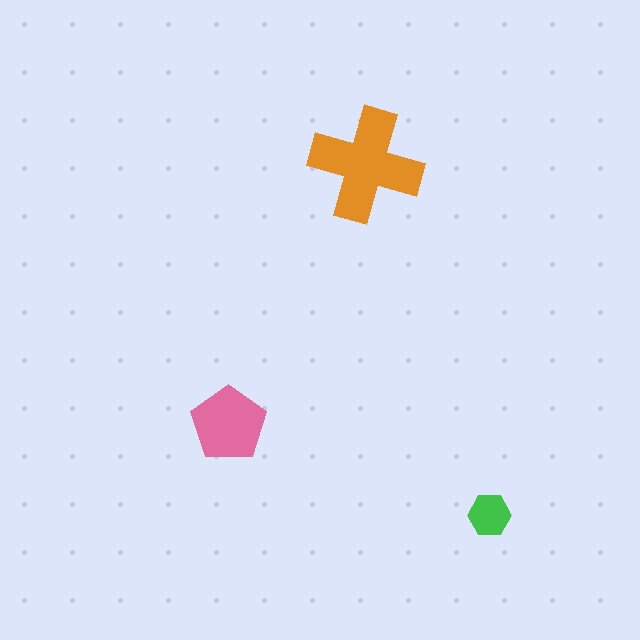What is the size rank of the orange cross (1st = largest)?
1st.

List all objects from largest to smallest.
The orange cross, the pink pentagon, the green hexagon.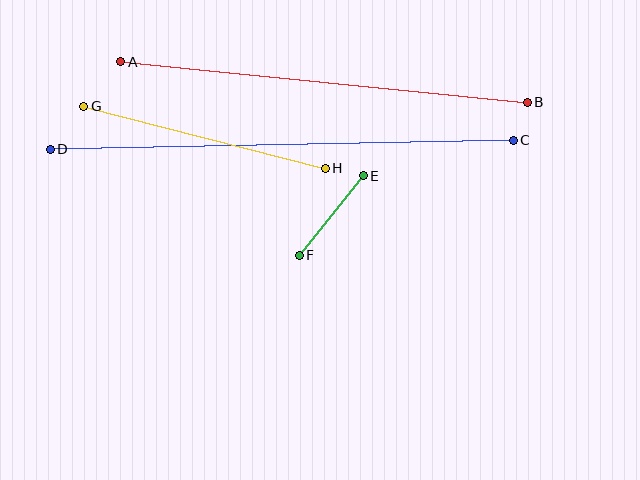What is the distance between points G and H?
The distance is approximately 249 pixels.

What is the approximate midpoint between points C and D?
The midpoint is at approximately (282, 145) pixels.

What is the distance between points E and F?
The distance is approximately 102 pixels.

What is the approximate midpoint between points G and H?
The midpoint is at approximately (204, 137) pixels.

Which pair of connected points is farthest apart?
Points C and D are farthest apart.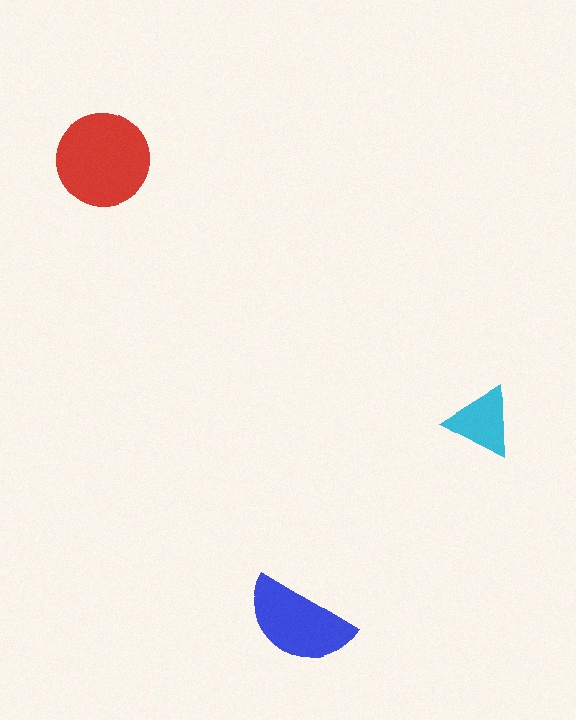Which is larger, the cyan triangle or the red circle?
The red circle.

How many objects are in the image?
There are 3 objects in the image.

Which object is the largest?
The red circle.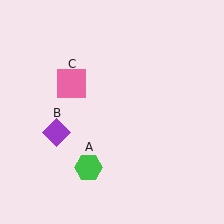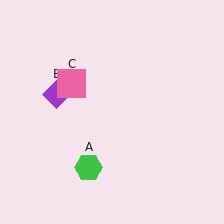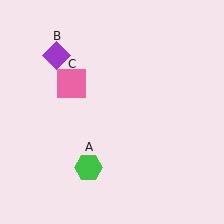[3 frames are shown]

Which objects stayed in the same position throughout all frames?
Green hexagon (object A) and pink square (object C) remained stationary.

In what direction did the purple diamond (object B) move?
The purple diamond (object B) moved up.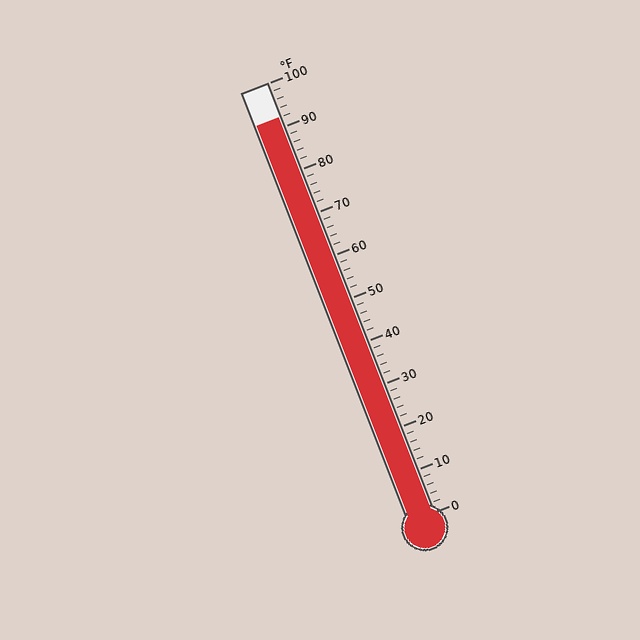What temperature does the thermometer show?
The thermometer shows approximately 92°F.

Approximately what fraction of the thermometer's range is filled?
The thermometer is filled to approximately 90% of its range.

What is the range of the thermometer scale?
The thermometer scale ranges from 0°F to 100°F.